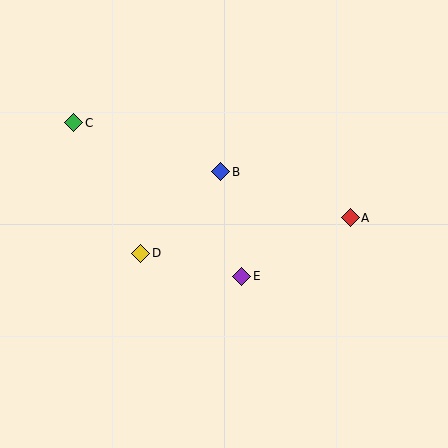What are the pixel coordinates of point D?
Point D is at (141, 253).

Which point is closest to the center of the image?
Point B at (221, 172) is closest to the center.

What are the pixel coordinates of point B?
Point B is at (221, 172).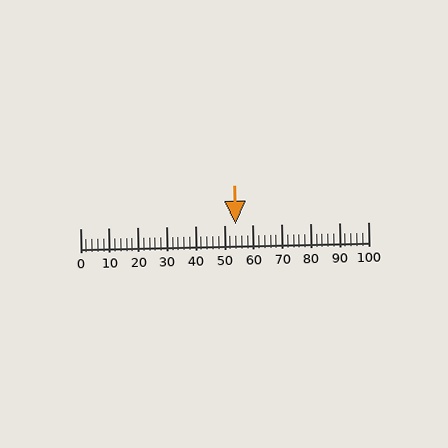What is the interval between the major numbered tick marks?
The major tick marks are spaced 10 units apart.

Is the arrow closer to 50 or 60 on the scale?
The arrow is closer to 50.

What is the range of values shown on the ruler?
The ruler shows values from 0 to 100.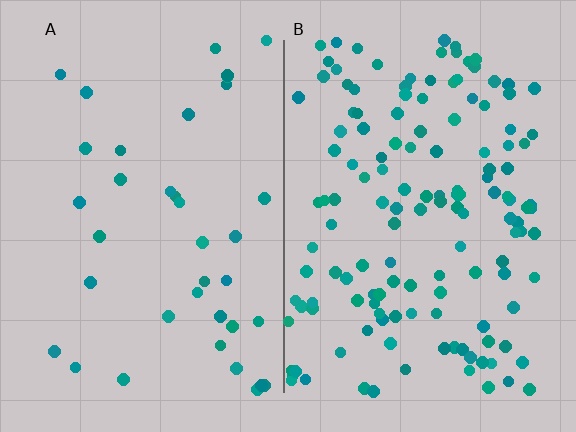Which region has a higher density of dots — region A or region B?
B (the right).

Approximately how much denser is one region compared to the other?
Approximately 3.8× — region B over region A.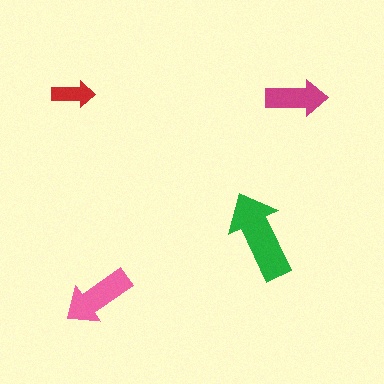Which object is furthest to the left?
The red arrow is leftmost.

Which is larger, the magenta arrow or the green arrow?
The green one.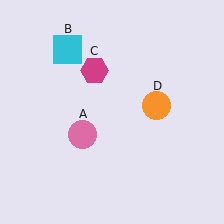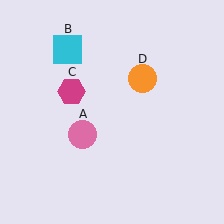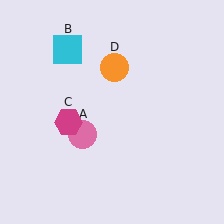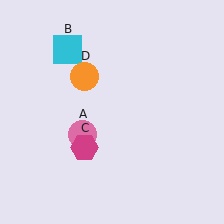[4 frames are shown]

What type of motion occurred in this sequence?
The magenta hexagon (object C), orange circle (object D) rotated counterclockwise around the center of the scene.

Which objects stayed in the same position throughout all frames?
Pink circle (object A) and cyan square (object B) remained stationary.